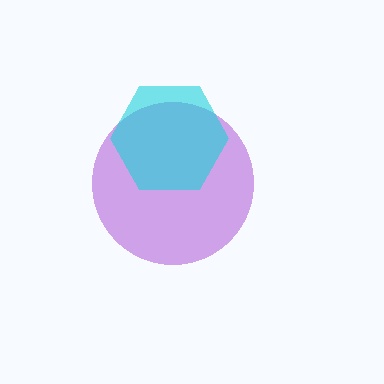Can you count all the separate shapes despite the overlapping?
Yes, there are 2 separate shapes.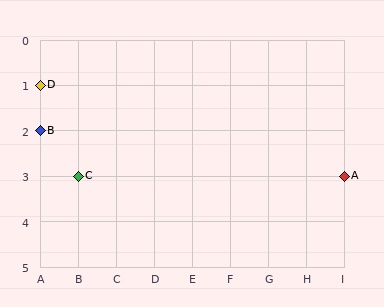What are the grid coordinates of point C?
Point C is at grid coordinates (B, 3).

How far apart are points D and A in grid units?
Points D and A are 8 columns and 2 rows apart (about 8.2 grid units diagonally).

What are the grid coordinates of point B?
Point B is at grid coordinates (A, 2).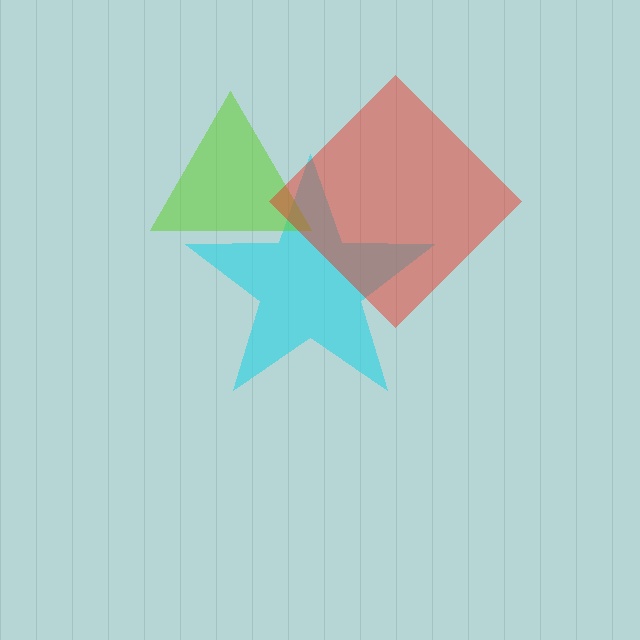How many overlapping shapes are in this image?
There are 3 overlapping shapes in the image.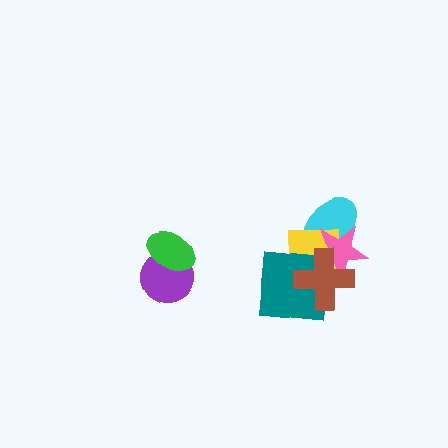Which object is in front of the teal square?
The brown cross is in front of the teal square.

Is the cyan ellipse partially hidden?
Yes, it is partially covered by another shape.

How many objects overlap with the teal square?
2 objects overlap with the teal square.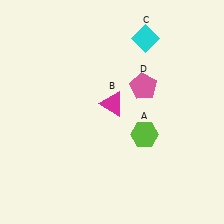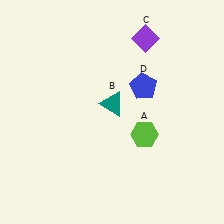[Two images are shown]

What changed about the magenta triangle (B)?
In Image 1, B is magenta. In Image 2, it changed to teal.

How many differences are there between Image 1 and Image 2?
There are 3 differences between the two images.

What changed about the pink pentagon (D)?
In Image 1, D is pink. In Image 2, it changed to blue.